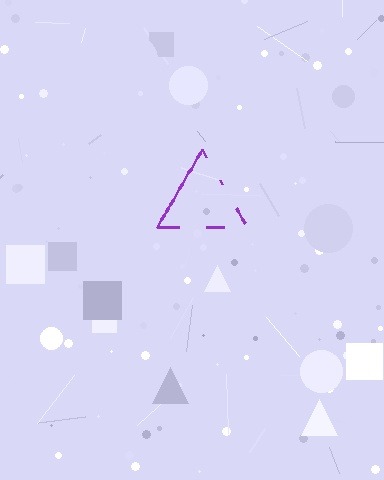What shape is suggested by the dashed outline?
The dashed outline suggests a triangle.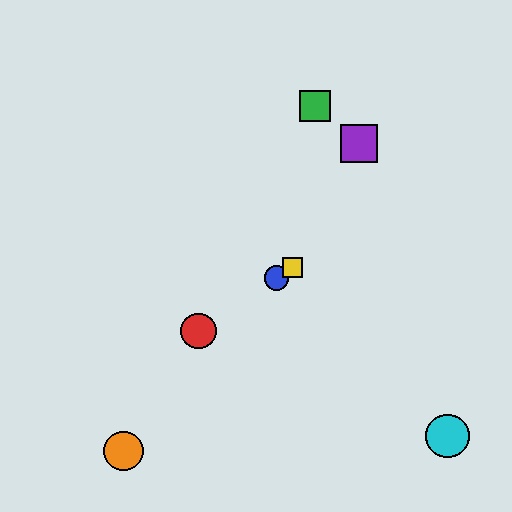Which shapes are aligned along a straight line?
The red circle, the blue circle, the yellow square are aligned along a straight line.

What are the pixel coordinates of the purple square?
The purple square is at (359, 143).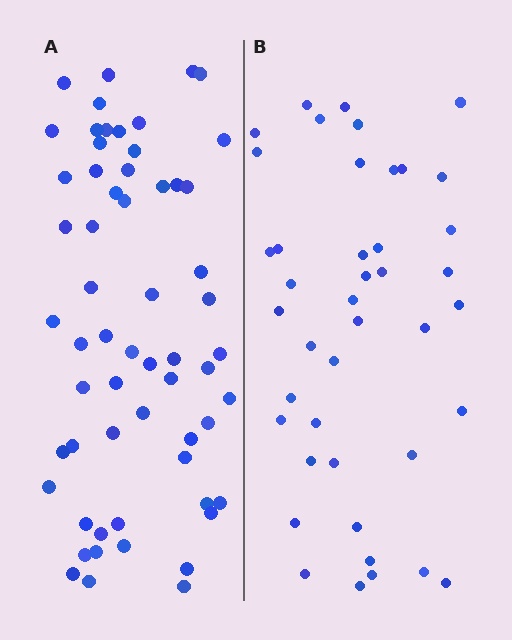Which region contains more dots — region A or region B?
Region A (the left region) has more dots.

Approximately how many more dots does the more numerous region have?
Region A has approximately 20 more dots than region B.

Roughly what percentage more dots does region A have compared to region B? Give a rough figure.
About 45% more.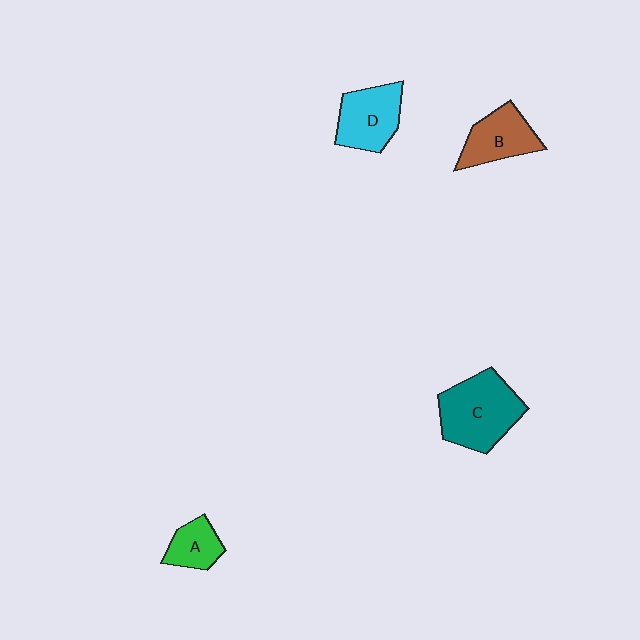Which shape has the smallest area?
Shape A (green).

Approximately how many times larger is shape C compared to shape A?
Approximately 2.2 times.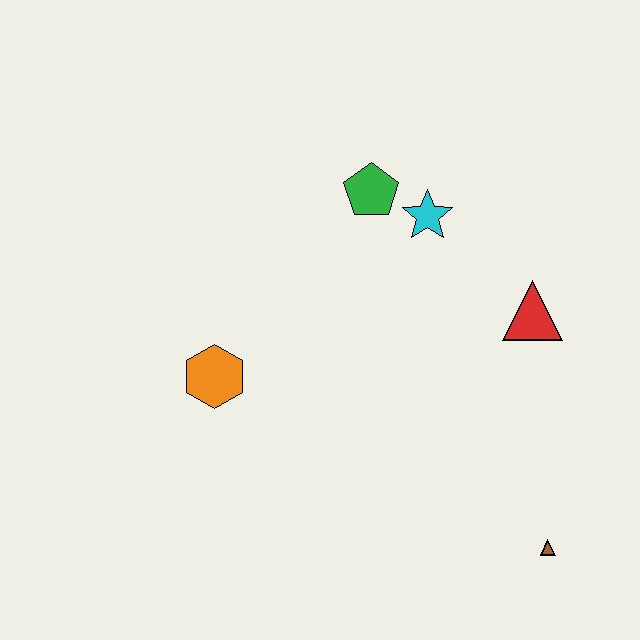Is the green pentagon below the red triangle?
No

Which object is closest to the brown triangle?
The red triangle is closest to the brown triangle.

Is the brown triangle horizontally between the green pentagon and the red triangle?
No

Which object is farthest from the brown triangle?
The green pentagon is farthest from the brown triangle.